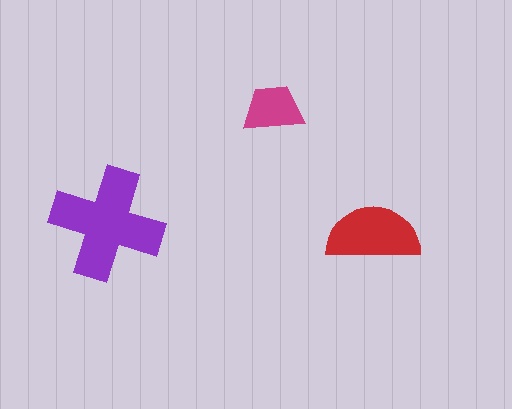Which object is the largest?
The purple cross.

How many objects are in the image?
There are 3 objects in the image.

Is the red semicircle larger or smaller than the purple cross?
Smaller.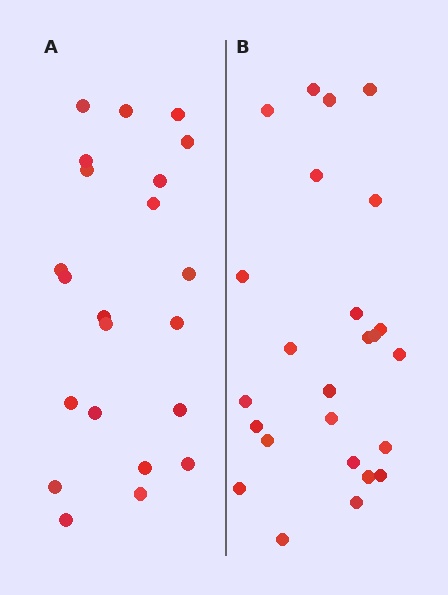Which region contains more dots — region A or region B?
Region B (the right region) has more dots.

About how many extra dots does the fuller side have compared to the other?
Region B has just a few more — roughly 2 or 3 more dots than region A.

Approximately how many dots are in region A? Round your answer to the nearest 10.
About 20 dots. (The exact count is 22, which rounds to 20.)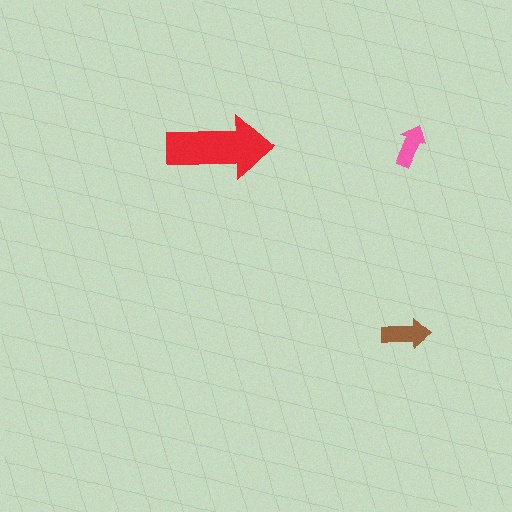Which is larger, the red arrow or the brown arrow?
The red one.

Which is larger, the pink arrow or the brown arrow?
The brown one.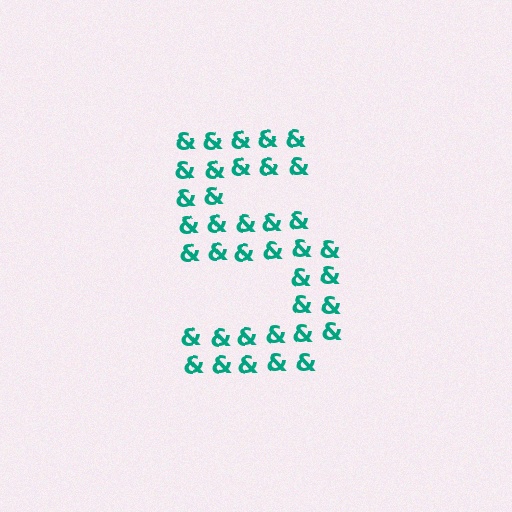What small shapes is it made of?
It is made of small ampersands.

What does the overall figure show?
The overall figure shows the digit 5.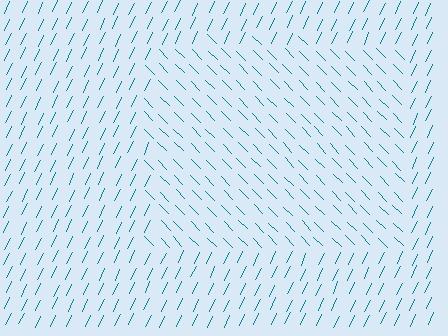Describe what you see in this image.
The image is filled with small teal line segments. A rectangle region in the image has lines oriented differently from the surrounding lines, creating a visible texture boundary.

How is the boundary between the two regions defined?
The boundary is defined purely by a change in line orientation (approximately 70 degrees difference). All lines are the same color and thickness.